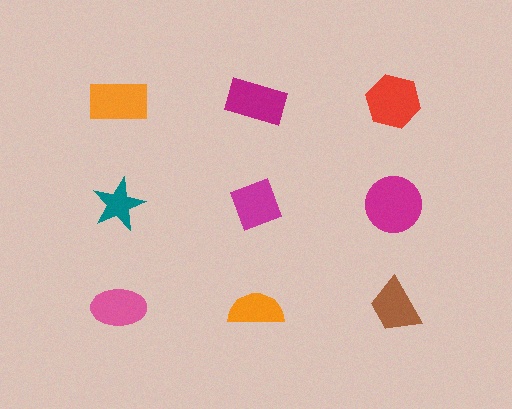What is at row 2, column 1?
A teal star.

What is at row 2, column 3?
A magenta circle.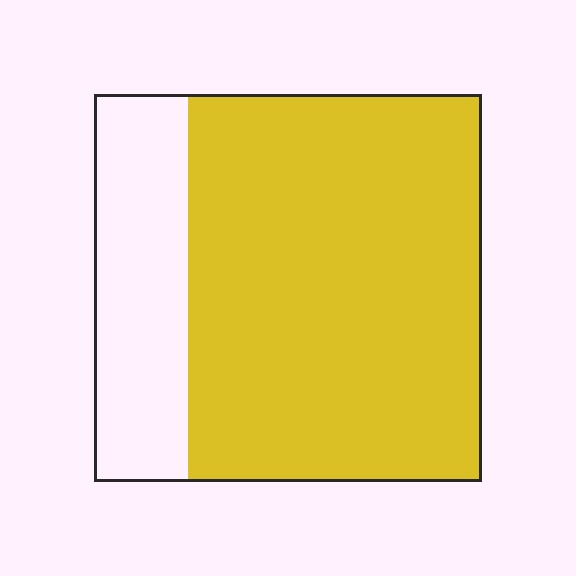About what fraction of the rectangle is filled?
About three quarters (3/4).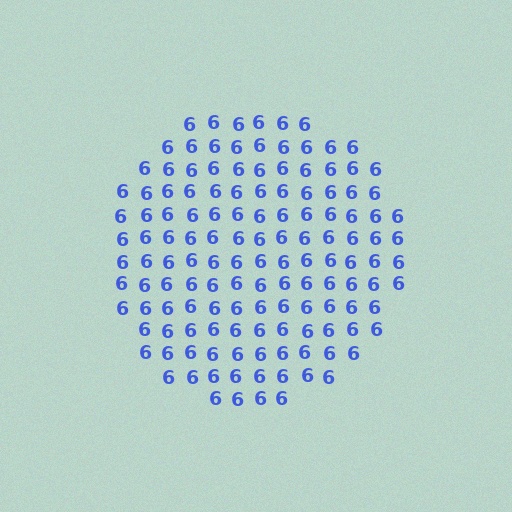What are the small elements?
The small elements are digit 6's.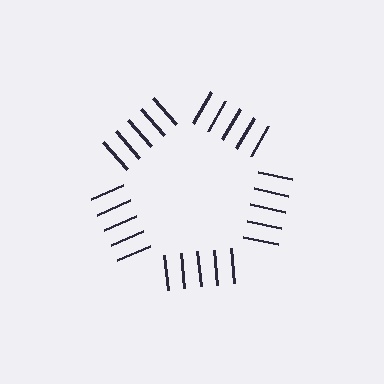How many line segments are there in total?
25 — 5 along each of the 5 edges.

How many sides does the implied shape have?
5 sides — the line-ends trace a pentagon.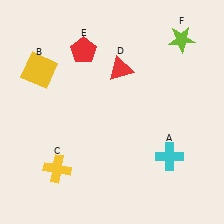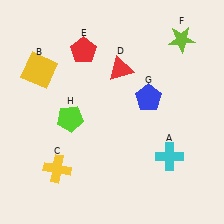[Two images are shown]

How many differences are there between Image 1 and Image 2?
There are 2 differences between the two images.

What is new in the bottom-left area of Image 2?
A lime pentagon (H) was added in the bottom-left area of Image 2.